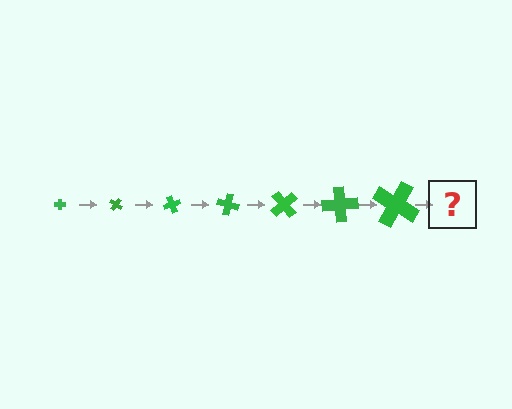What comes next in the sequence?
The next element should be a cross, larger than the previous one and rotated 245 degrees from the start.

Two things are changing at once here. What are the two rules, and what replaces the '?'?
The two rules are that the cross grows larger each step and it rotates 35 degrees each step. The '?' should be a cross, larger than the previous one and rotated 245 degrees from the start.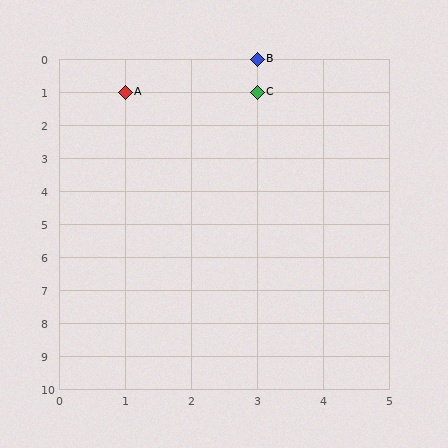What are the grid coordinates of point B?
Point B is at grid coordinates (3, 0).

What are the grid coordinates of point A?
Point A is at grid coordinates (1, 1).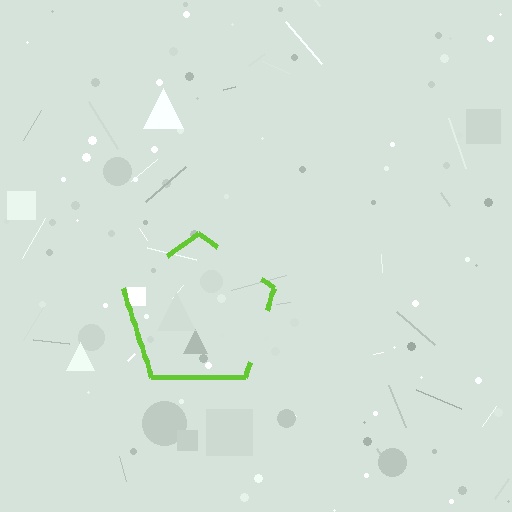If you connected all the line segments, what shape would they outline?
They would outline a pentagon.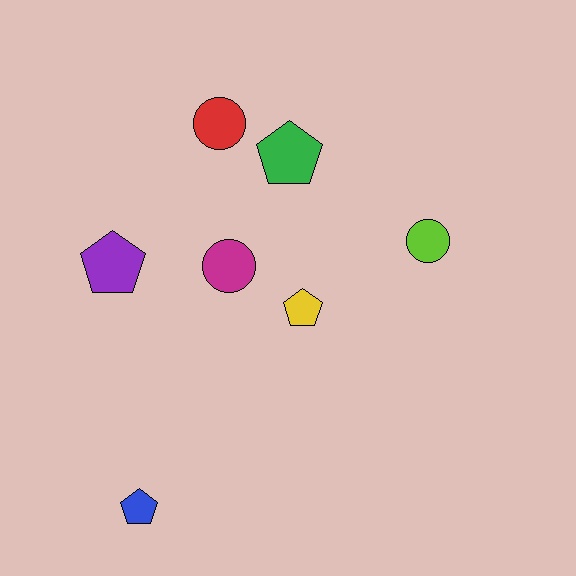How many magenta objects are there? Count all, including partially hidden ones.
There is 1 magenta object.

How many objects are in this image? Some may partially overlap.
There are 7 objects.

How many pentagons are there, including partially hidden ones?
There are 4 pentagons.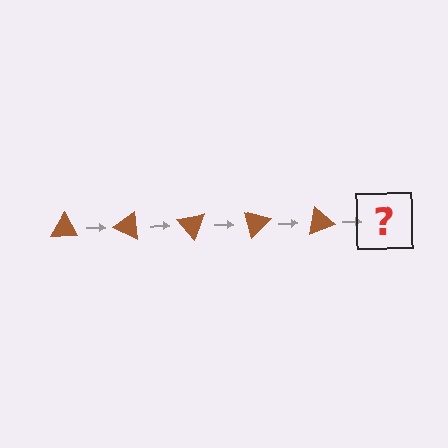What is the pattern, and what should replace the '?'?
The pattern is that the triangle rotates 25 degrees each step. The '?' should be a brown triangle rotated 125 degrees.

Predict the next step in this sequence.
The next step is a brown triangle rotated 125 degrees.